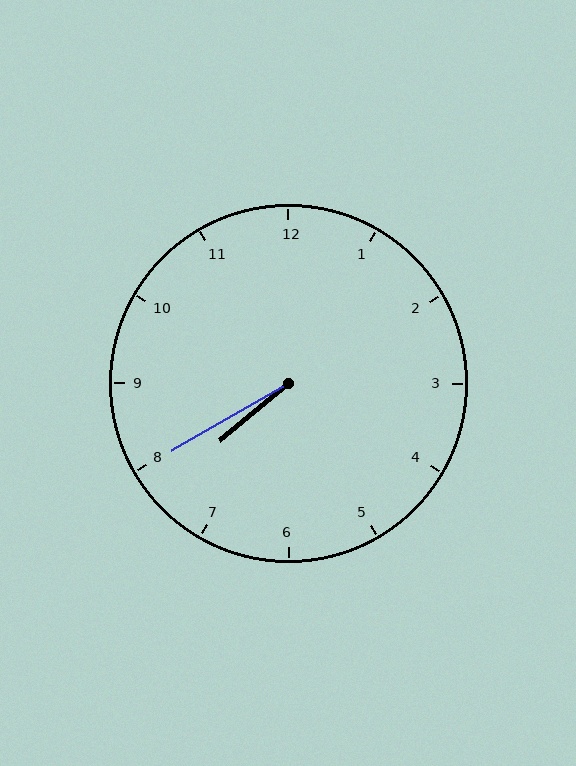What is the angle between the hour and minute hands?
Approximately 10 degrees.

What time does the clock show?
7:40.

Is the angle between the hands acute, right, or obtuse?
It is acute.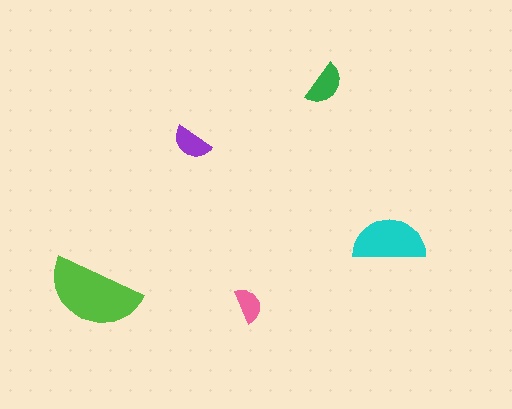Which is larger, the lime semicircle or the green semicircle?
The lime one.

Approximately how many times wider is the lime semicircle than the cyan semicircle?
About 1.5 times wider.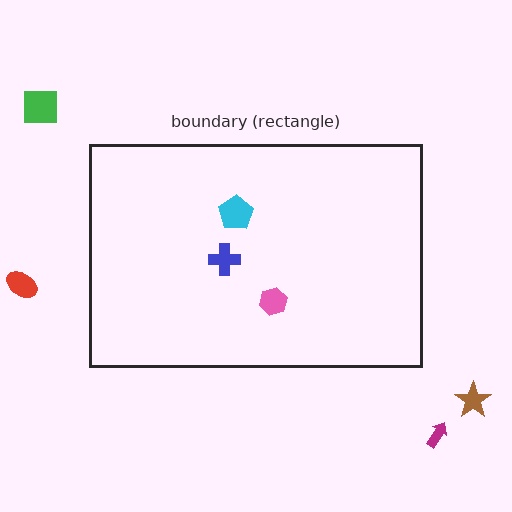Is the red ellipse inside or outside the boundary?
Outside.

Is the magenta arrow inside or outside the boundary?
Outside.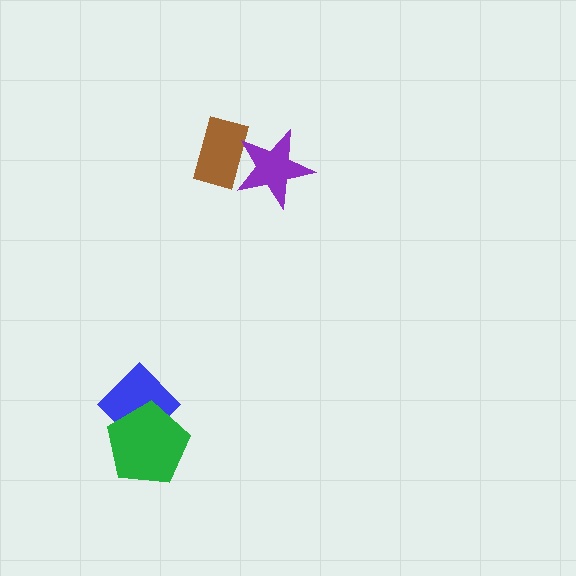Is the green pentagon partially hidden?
No, no other shape covers it.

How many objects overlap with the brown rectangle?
1 object overlaps with the brown rectangle.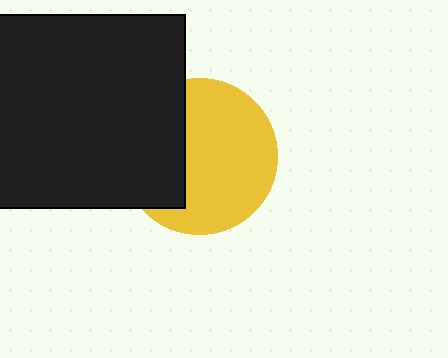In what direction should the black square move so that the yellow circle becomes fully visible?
The black square should move left. That is the shortest direction to clear the overlap and leave the yellow circle fully visible.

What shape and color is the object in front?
The object in front is a black square.